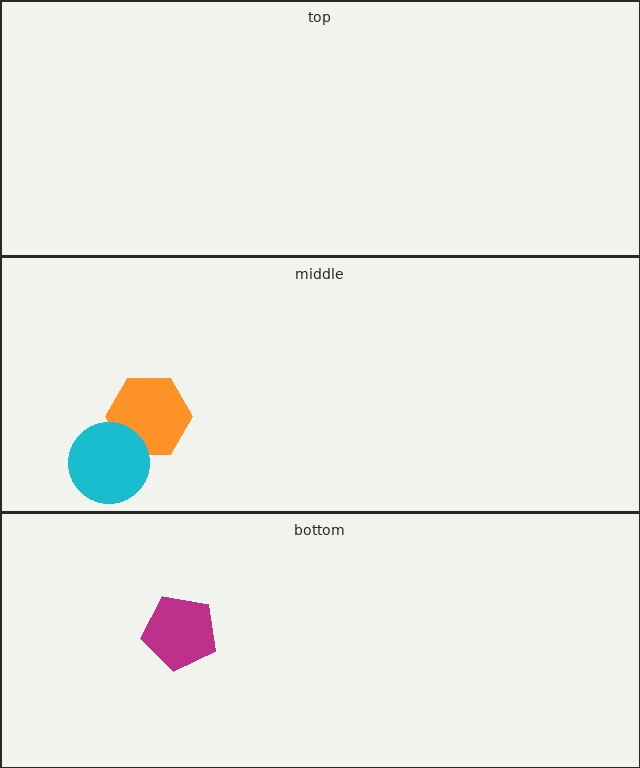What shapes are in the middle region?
The orange hexagon, the cyan circle.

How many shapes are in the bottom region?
1.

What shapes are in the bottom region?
The magenta pentagon.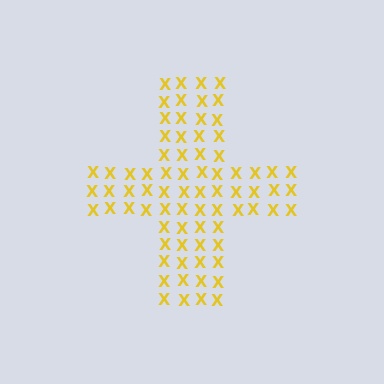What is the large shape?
The large shape is a cross.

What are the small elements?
The small elements are letter X's.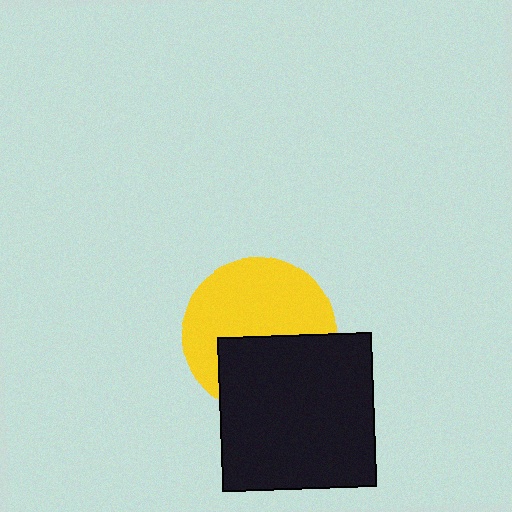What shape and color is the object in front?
The object in front is a black square.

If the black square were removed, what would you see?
You would see the complete yellow circle.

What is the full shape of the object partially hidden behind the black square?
The partially hidden object is a yellow circle.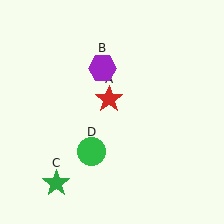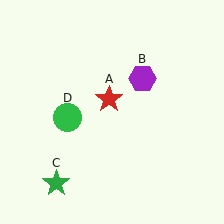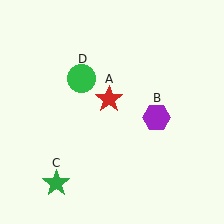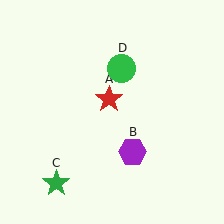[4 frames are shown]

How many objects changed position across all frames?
2 objects changed position: purple hexagon (object B), green circle (object D).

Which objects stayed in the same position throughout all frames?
Red star (object A) and green star (object C) remained stationary.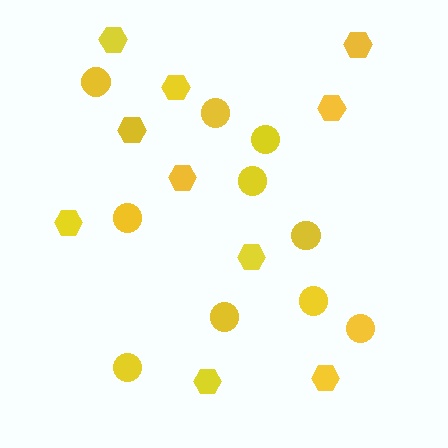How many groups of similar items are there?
There are 2 groups: one group of circles (10) and one group of hexagons (10).